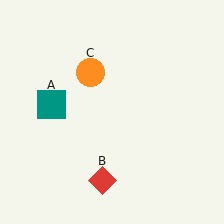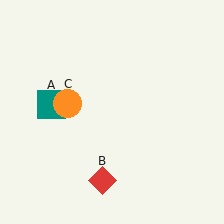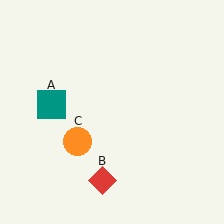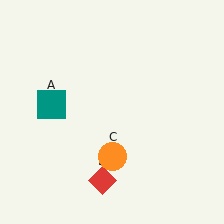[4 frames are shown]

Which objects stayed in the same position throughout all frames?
Teal square (object A) and red diamond (object B) remained stationary.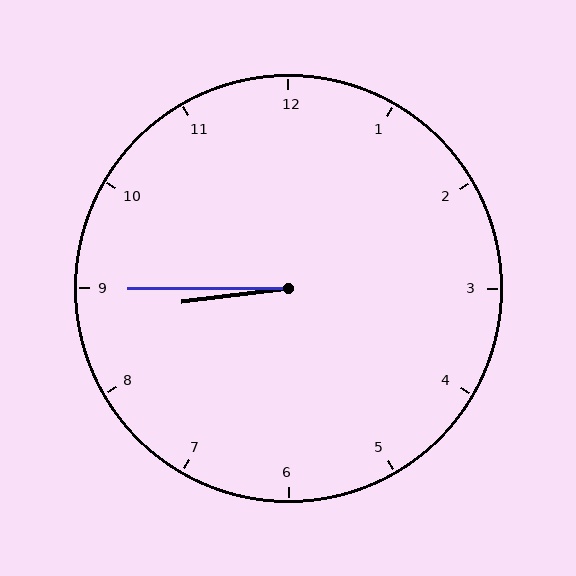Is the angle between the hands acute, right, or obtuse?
It is acute.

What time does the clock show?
8:45.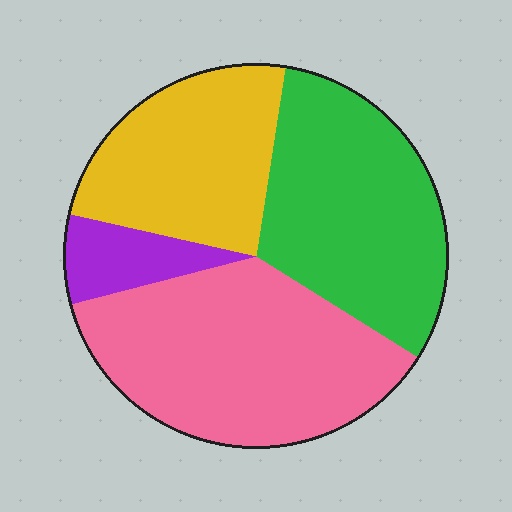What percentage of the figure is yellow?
Yellow covers roughly 25% of the figure.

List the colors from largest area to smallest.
From largest to smallest: pink, green, yellow, purple.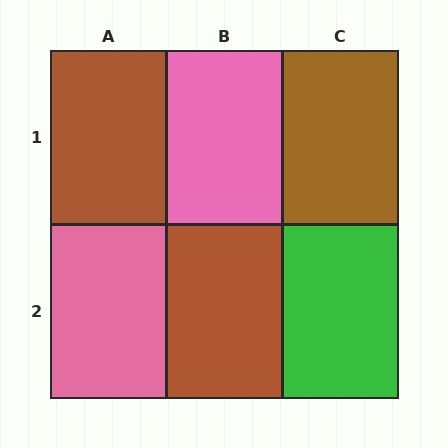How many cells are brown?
3 cells are brown.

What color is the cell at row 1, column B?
Pink.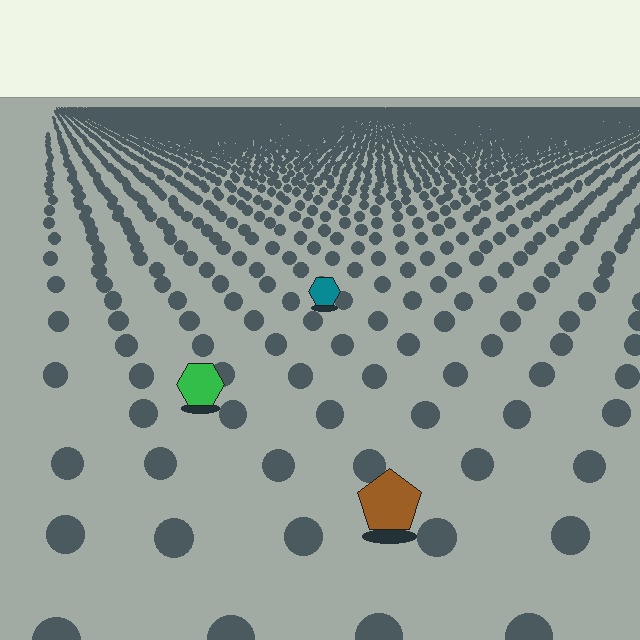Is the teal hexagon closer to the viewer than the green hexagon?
No. The green hexagon is closer — you can tell from the texture gradient: the ground texture is coarser near it.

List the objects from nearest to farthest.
From nearest to farthest: the brown pentagon, the green hexagon, the teal hexagon.